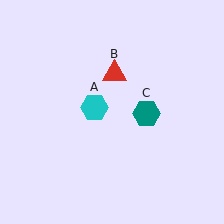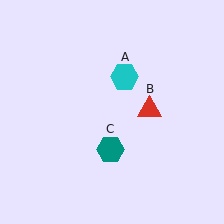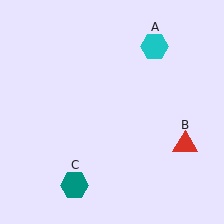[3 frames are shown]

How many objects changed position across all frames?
3 objects changed position: cyan hexagon (object A), red triangle (object B), teal hexagon (object C).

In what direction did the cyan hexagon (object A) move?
The cyan hexagon (object A) moved up and to the right.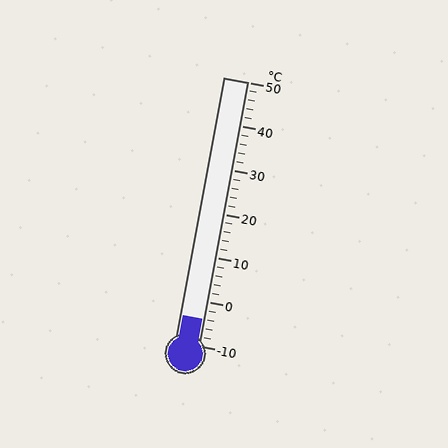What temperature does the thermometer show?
The thermometer shows approximately -4°C.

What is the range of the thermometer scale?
The thermometer scale ranges from -10°C to 50°C.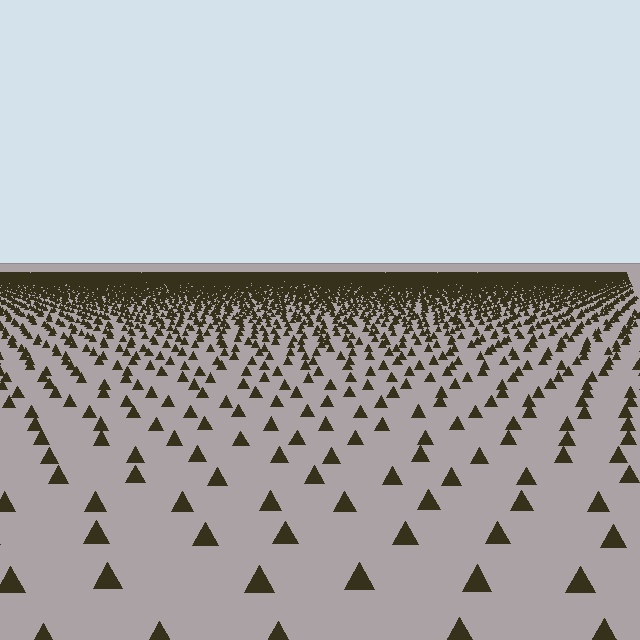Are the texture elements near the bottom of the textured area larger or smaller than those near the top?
Larger. Near the bottom, elements are closer to the viewer and appear at a bigger on-screen size.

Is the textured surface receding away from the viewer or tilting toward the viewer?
The surface is receding away from the viewer. Texture elements get smaller and denser toward the top.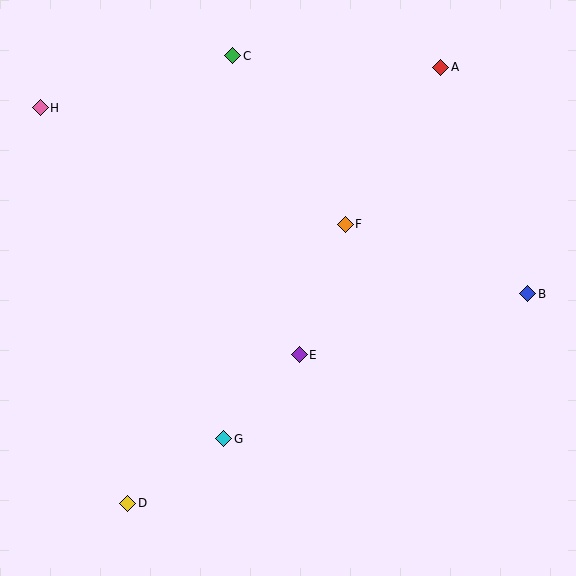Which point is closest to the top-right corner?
Point A is closest to the top-right corner.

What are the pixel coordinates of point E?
Point E is at (299, 355).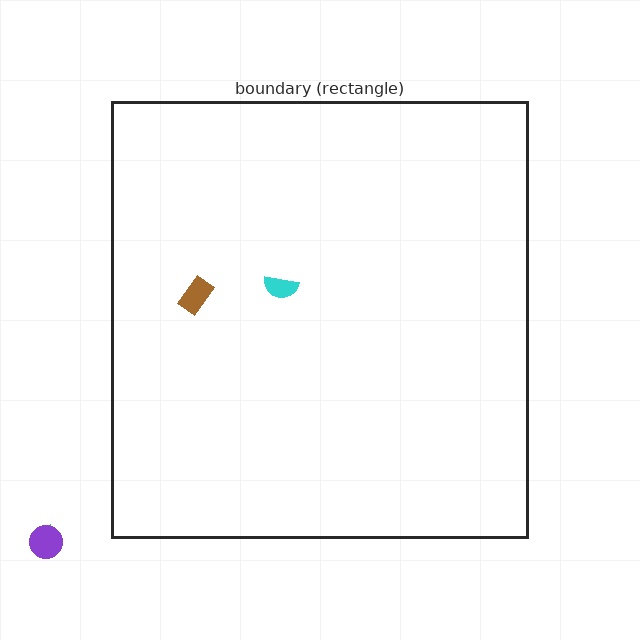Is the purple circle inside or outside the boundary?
Outside.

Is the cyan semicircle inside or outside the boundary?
Inside.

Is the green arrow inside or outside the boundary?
Outside.